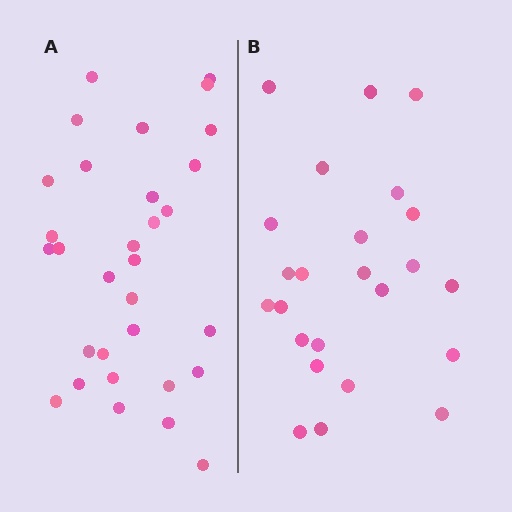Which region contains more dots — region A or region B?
Region A (the left region) has more dots.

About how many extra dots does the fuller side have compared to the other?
Region A has roughly 8 or so more dots than region B.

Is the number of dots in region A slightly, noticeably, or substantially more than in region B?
Region A has noticeably more, but not dramatically so. The ratio is roughly 1.3 to 1.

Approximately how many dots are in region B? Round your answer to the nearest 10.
About 20 dots. (The exact count is 24, which rounds to 20.)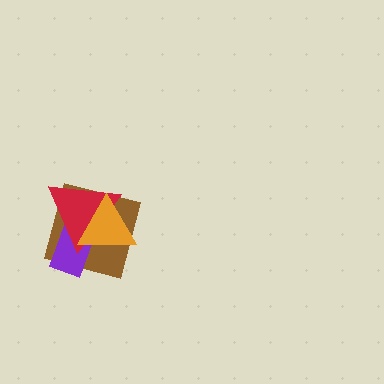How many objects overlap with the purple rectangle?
3 objects overlap with the purple rectangle.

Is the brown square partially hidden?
Yes, it is partially covered by another shape.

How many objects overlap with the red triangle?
3 objects overlap with the red triangle.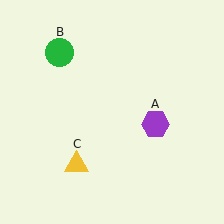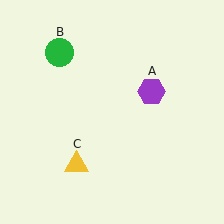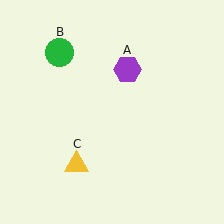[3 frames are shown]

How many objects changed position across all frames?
1 object changed position: purple hexagon (object A).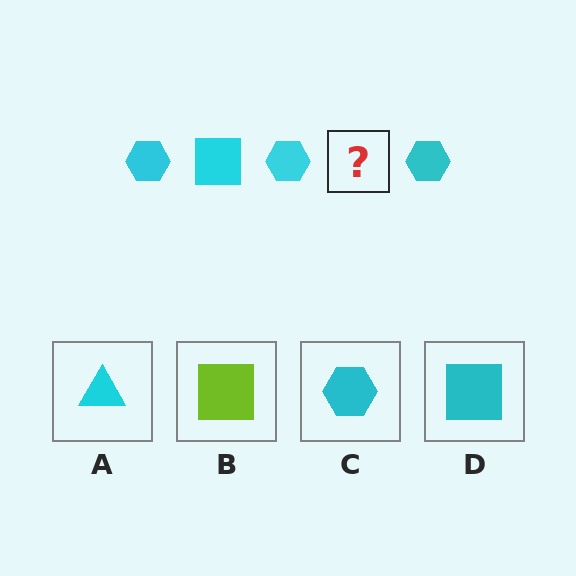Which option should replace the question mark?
Option D.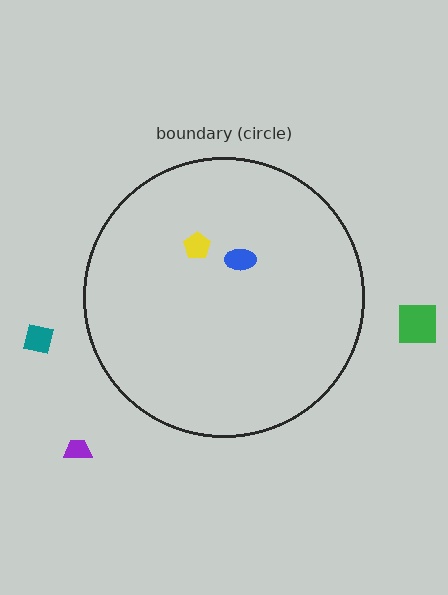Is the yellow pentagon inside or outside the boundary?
Inside.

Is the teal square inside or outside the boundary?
Outside.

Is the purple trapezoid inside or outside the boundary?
Outside.